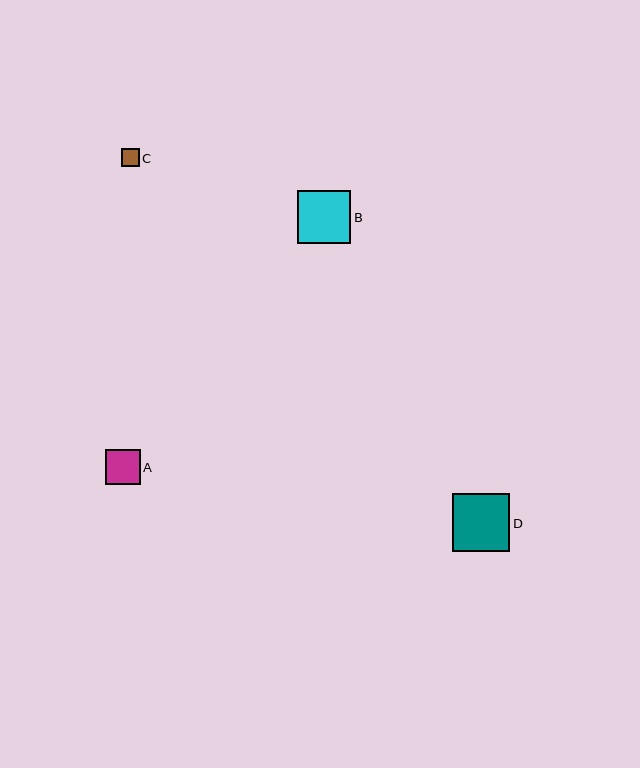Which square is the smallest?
Square C is the smallest with a size of approximately 18 pixels.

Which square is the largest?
Square D is the largest with a size of approximately 58 pixels.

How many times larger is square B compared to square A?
Square B is approximately 1.6 times the size of square A.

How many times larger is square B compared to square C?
Square B is approximately 3.0 times the size of square C.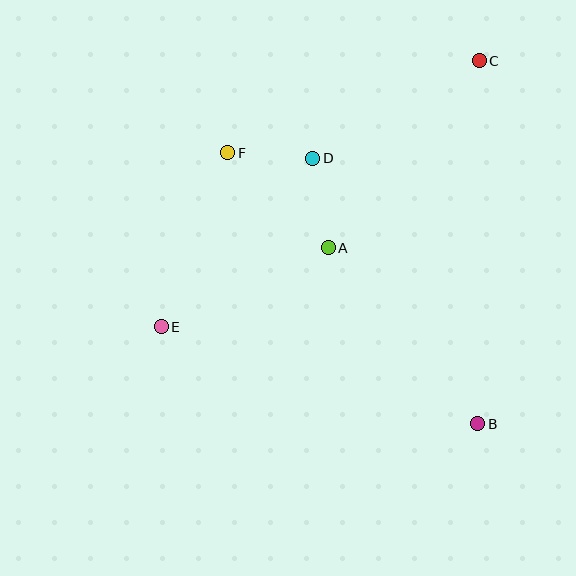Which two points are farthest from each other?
Points C and E are farthest from each other.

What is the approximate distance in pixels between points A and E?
The distance between A and E is approximately 185 pixels.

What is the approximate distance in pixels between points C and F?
The distance between C and F is approximately 268 pixels.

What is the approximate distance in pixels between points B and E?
The distance between B and E is approximately 331 pixels.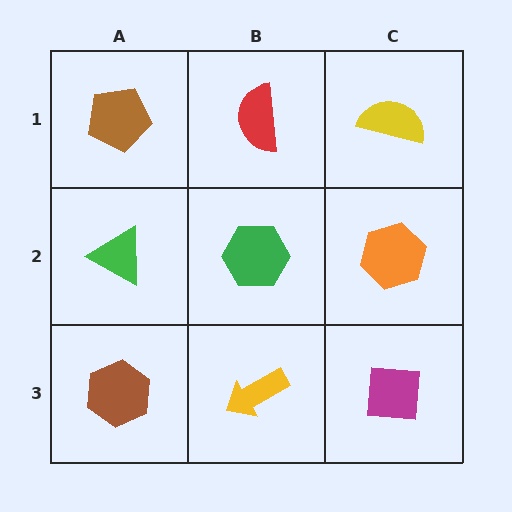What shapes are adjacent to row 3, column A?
A green triangle (row 2, column A), a yellow arrow (row 3, column B).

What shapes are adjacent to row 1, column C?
An orange hexagon (row 2, column C), a red semicircle (row 1, column B).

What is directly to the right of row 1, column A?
A red semicircle.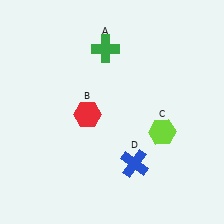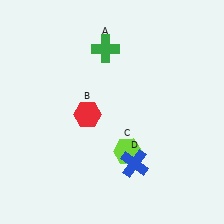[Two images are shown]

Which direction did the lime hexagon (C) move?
The lime hexagon (C) moved left.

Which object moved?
The lime hexagon (C) moved left.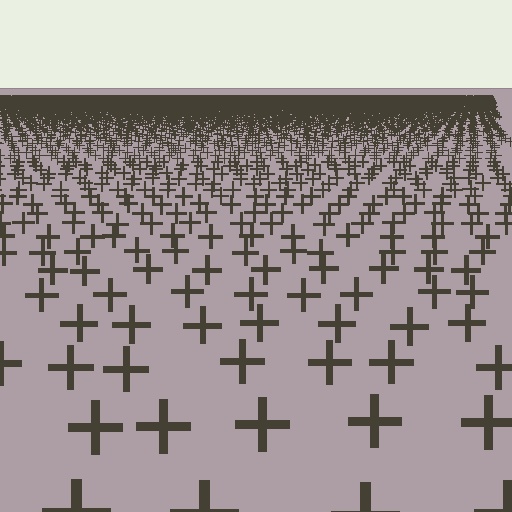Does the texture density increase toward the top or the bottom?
Density increases toward the top.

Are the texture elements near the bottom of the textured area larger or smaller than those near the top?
Larger. Near the bottom, elements are closer to the viewer and appear at a bigger on-screen size.